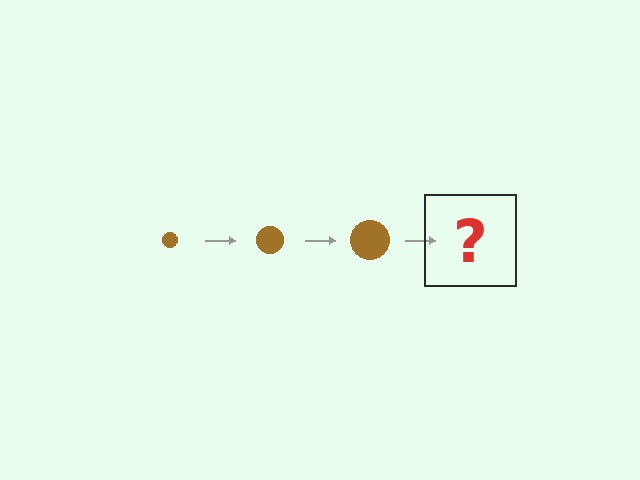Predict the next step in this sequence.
The next step is a brown circle, larger than the previous one.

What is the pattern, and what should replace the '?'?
The pattern is that the circle gets progressively larger each step. The '?' should be a brown circle, larger than the previous one.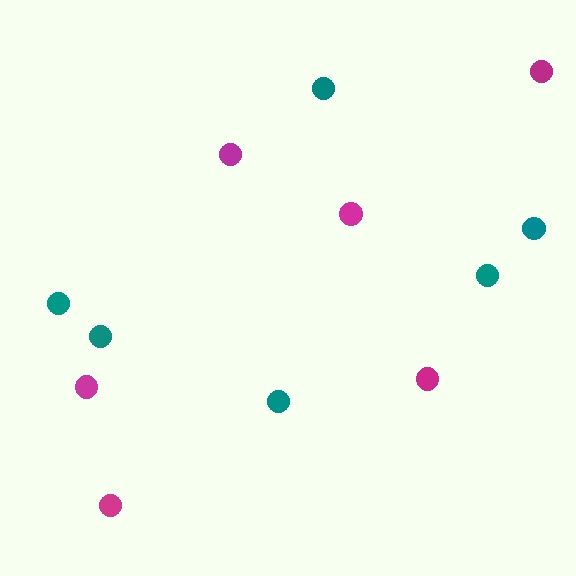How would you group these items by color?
There are 2 groups: one group of teal circles (6) and one group of magenta circles (6).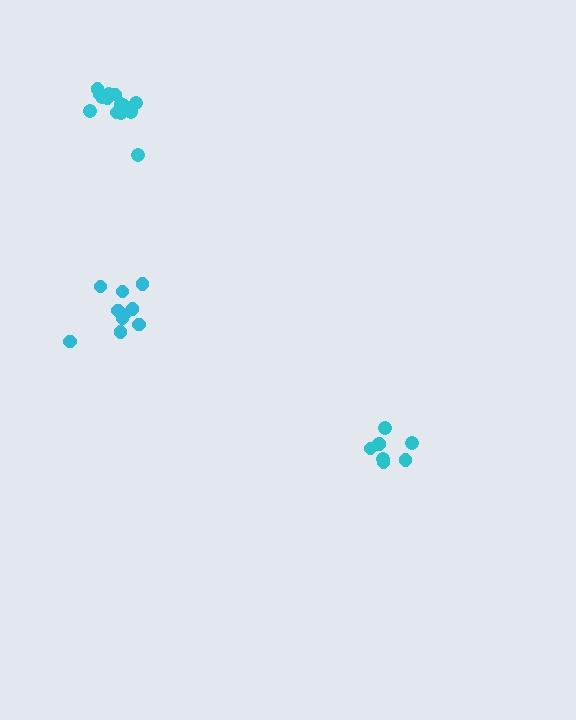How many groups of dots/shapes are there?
There are 3 groups.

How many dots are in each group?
Group 1: 8 dots, Group 2: 10 dots, Group 3: 14 dots (32 total).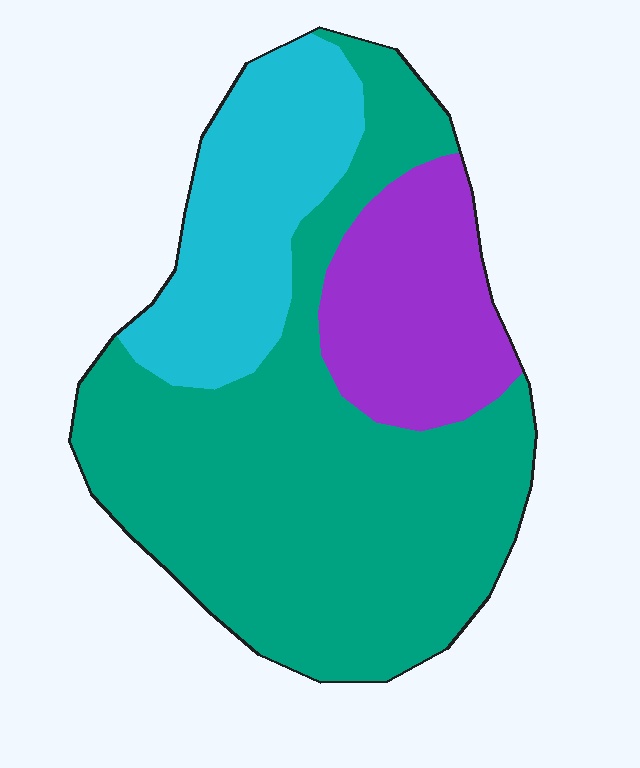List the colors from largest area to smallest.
From largest to smallest: teal, cyan, purple.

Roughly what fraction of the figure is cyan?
Cyan covers about 20% of the figure.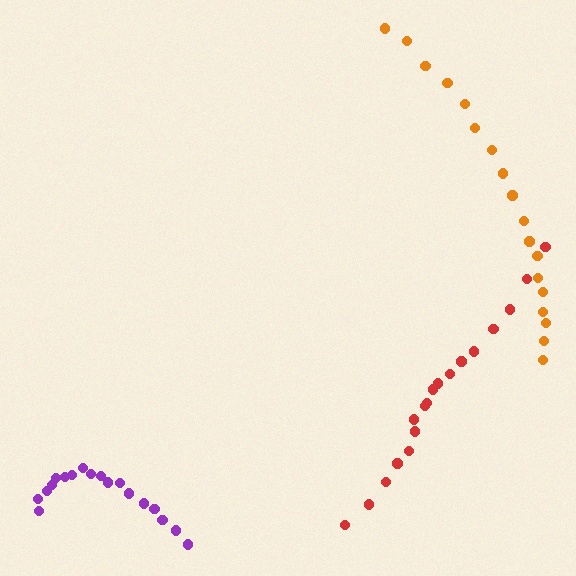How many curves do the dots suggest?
There are 3 distinct paths.